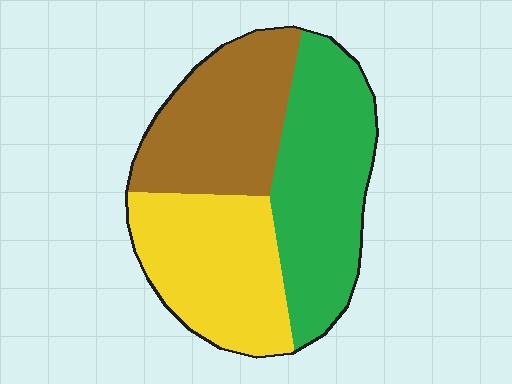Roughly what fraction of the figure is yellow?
Yellow takes up between a quarter and a half of the figure.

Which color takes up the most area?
Green, at roughly 35%.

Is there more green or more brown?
Green.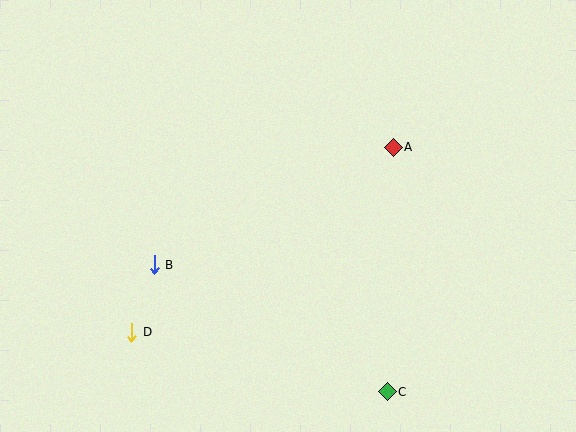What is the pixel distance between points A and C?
The distance between A and C is 244 pixels.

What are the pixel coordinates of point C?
Point C is at (387, 392).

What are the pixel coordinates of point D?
Point D is at (132, 332).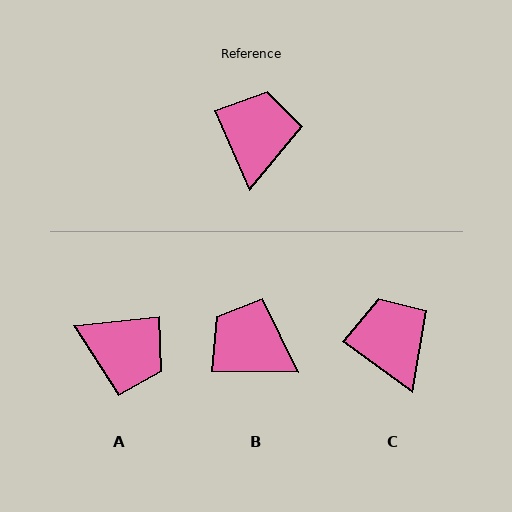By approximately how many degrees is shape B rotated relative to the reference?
Approximately 66 degrees counter-clockwise.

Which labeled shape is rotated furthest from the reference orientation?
A, about 108 degrees away.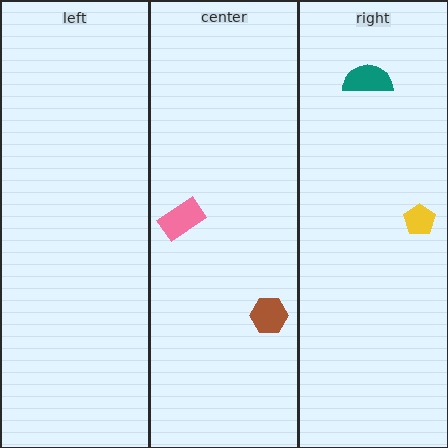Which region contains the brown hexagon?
The center region.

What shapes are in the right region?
The yellow pentagon, the teal semicircle.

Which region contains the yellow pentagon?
The right region.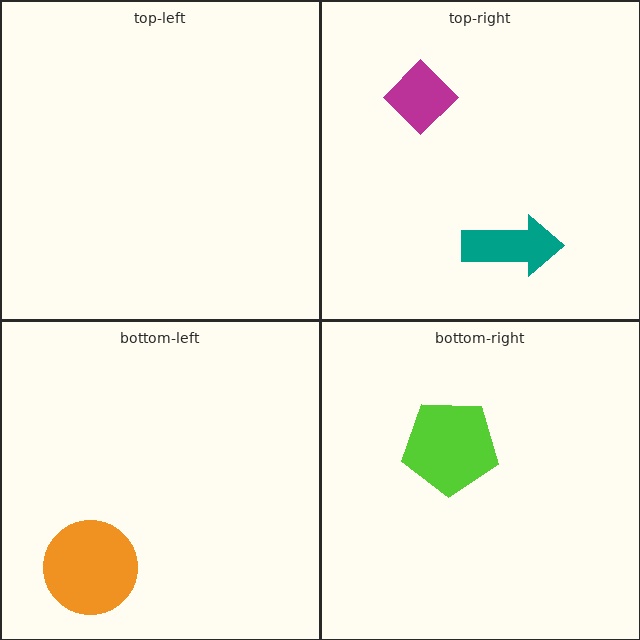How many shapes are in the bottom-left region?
1.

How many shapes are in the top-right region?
2.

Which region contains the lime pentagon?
The bottom-right region.